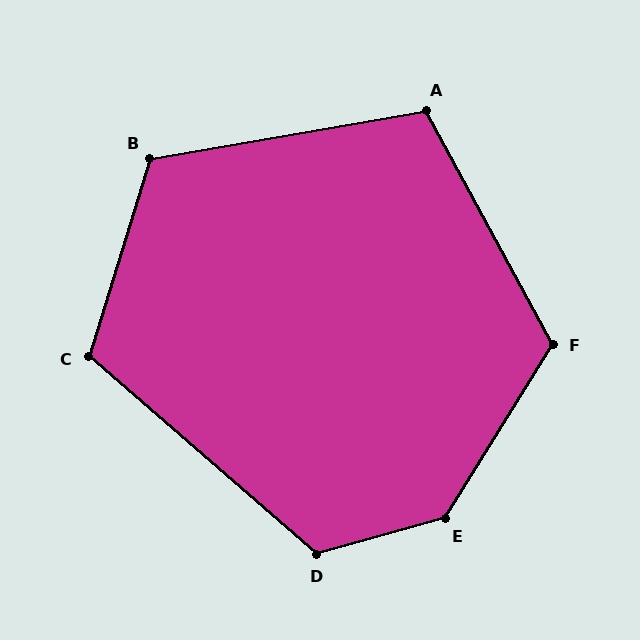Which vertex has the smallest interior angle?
A, at approximately 109 degrees.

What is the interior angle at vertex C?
Approximately 114 degrees (obtuse).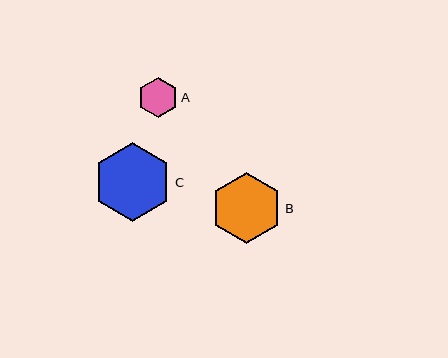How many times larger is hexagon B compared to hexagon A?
Hexagon B is approximately 1.8 times the size of hexagon A.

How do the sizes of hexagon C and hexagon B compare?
Hexagon C and hexagon B are approximately the same size.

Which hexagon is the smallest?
Hexagon A is the smallest with a size of approximately 40 pixels.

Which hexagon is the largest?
Hexagon C is the largest with a size of approximately 78 pixels.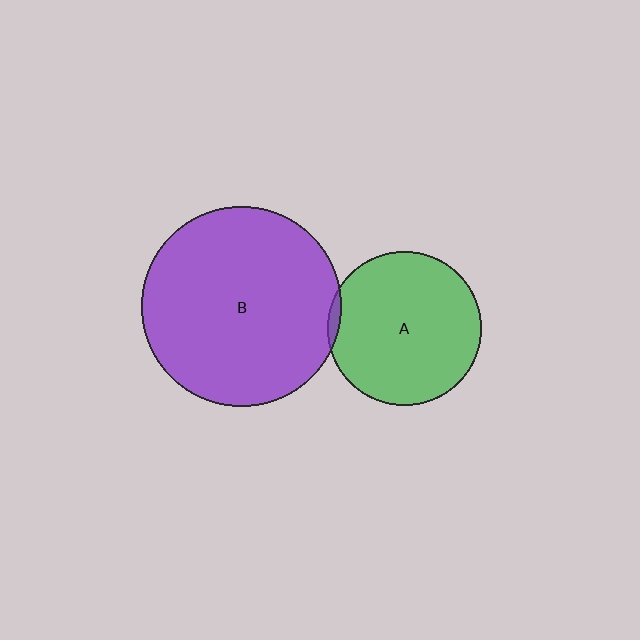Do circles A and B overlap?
Yes.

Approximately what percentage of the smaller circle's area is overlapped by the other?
Approximately 5%.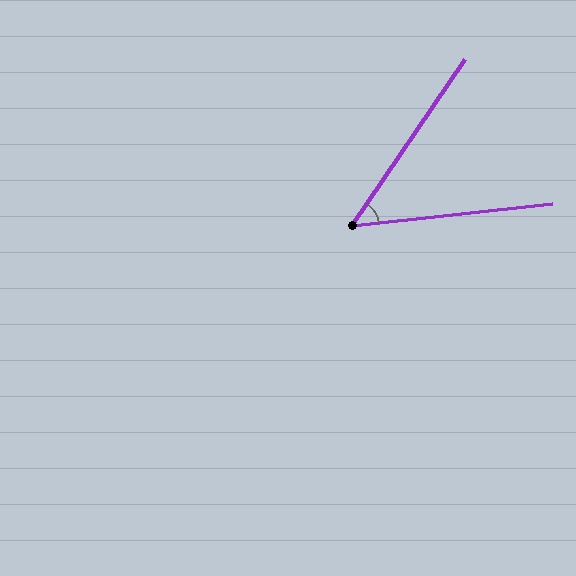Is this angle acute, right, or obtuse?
It is acute.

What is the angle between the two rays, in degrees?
Approximately 50 degrees.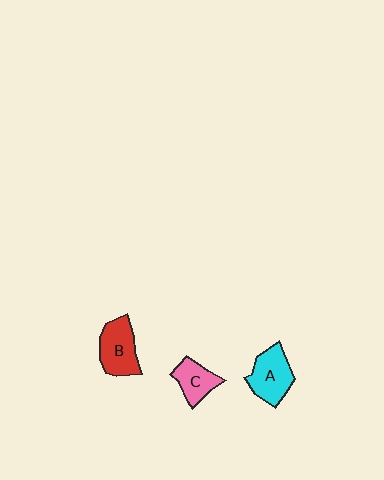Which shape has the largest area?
Shape A (cyan).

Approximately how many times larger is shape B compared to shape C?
Approximately 1.4 times.